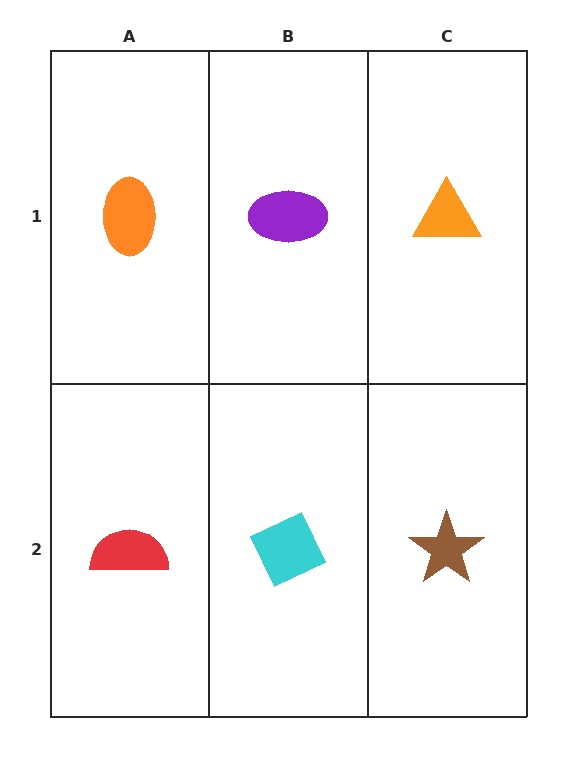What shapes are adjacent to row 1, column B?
A cyan diamond (row 2, column B), an orange ellipse (row 1, column A), an orange triangle (row 1, column C).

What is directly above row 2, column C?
An orange triangle.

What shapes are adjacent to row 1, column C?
A brown star (row 2, column C), a purple ellipse (row 1, column B).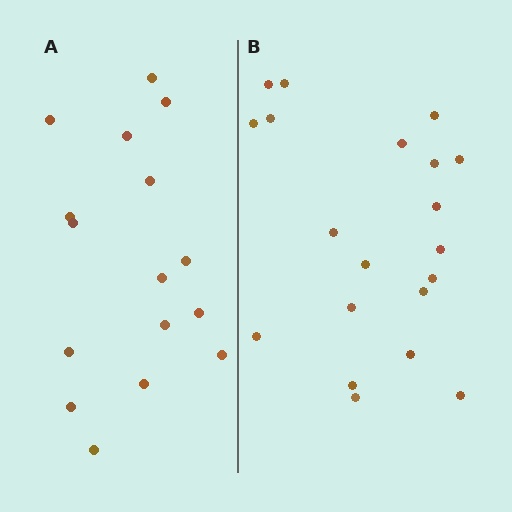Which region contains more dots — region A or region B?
Region B (the right region) has more dots.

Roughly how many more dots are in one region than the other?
Region B has about 4 more dots than region A.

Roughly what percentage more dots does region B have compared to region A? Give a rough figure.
About 25% more.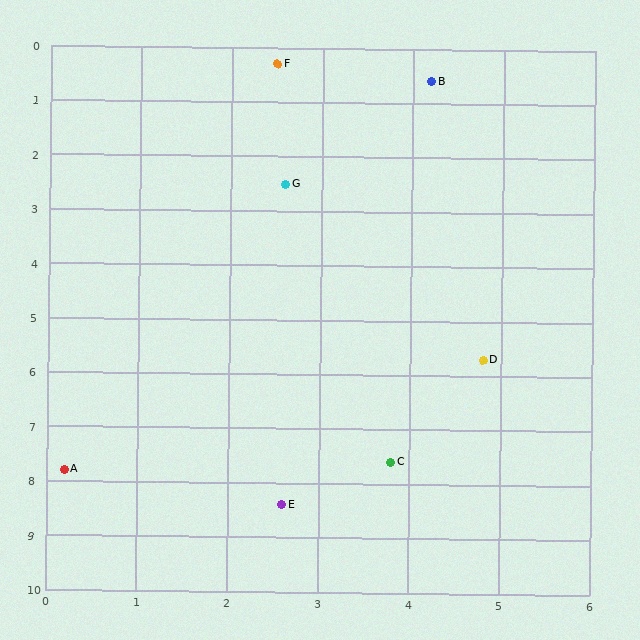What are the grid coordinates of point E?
Point E is at approximately (2.6, 8.4).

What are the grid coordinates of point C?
Point C is at approximately (3.8, 7.6).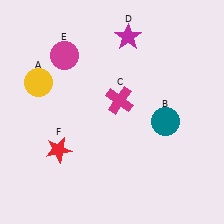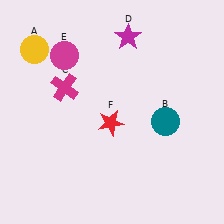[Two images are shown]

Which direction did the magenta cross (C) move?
The magenta cross (C) moved left.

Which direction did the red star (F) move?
The red star (F) moved right.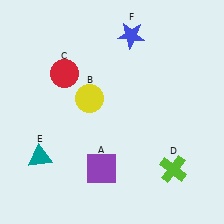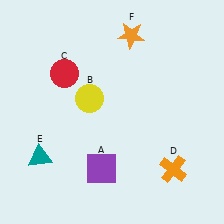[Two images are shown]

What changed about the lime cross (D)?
In Image 1, D is lime. In Image 2, it changed to orange.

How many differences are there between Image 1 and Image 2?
There are 2 differences between the two images.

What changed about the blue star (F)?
In Image 1, F is blue. In Image 2, it changed to orange.